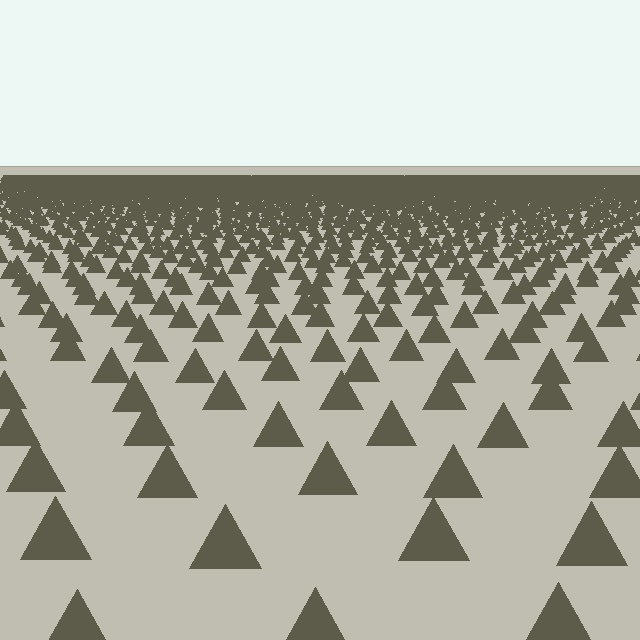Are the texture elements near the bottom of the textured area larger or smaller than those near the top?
Larger. Near the bottom, elements are closer to the viewer and appear at a bigger on-screen size.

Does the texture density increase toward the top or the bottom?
Density increases toward the top.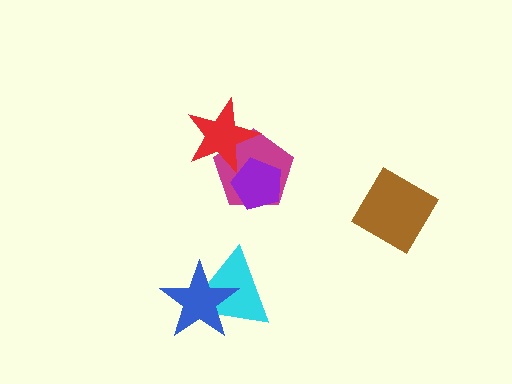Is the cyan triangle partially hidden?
Yes, it is partially covered by another shape.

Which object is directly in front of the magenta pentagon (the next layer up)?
The purple pentagon is directly in front of the magenta pentagon.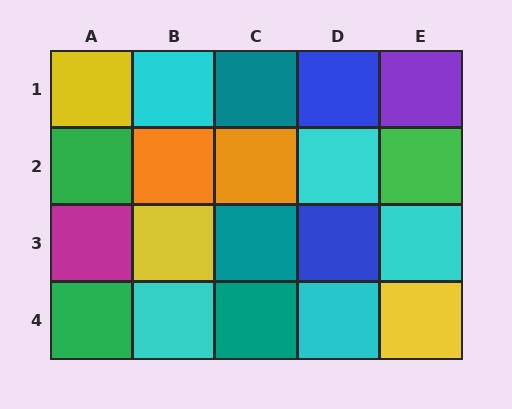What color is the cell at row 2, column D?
Cyan.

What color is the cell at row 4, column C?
Teal.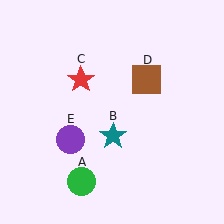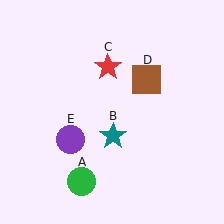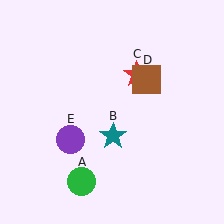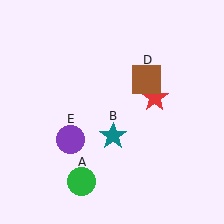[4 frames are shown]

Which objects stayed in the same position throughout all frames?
Green circle (object A) and teal star (object B) and brown square (object D) and purple circle (object E) remained stationary.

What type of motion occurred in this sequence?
The red star (object C) rotated clockwise around the center of the scene.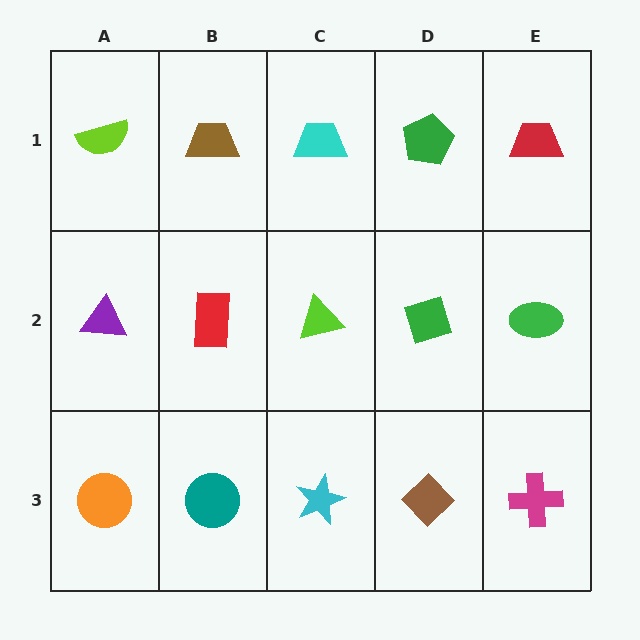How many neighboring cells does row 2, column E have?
3.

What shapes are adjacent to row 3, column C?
A lime triangle (row 2, column C), a teal circle (row 3, column B), a brown diamond (row 3, column D).